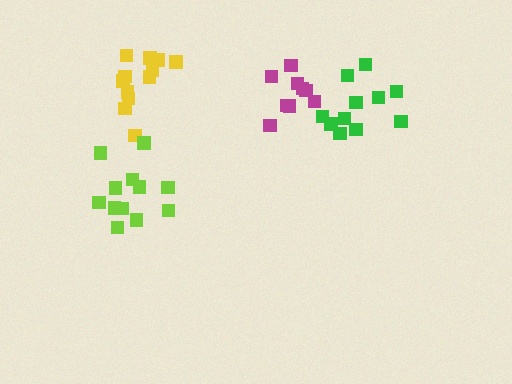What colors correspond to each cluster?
The clusters are colored: green, magenta, yellow, lime.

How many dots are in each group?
Group 1: 11 dots, Group 2: 9 dots, Group 3: 12 dots, Group 4: 12 dots (44 total).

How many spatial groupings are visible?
There are 4 spatial groupings.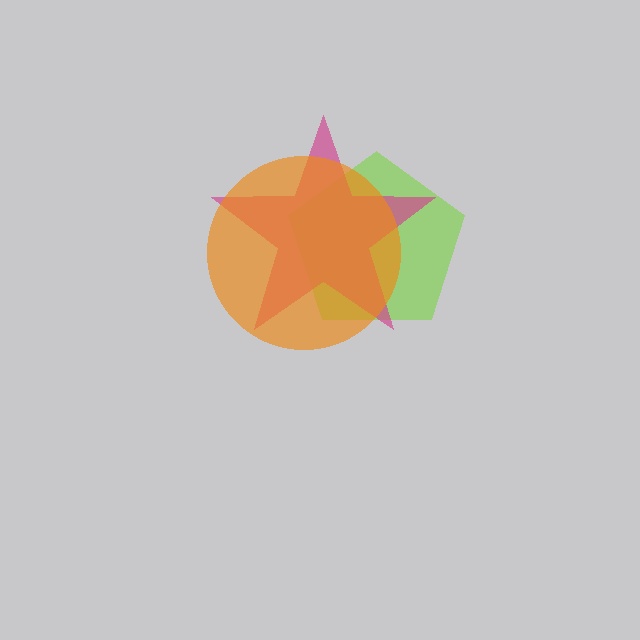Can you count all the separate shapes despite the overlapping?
Yes, there are 3 separate shapes.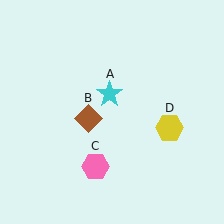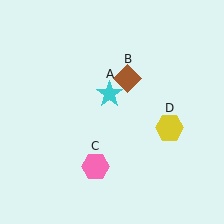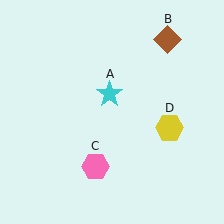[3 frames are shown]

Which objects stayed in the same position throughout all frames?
Cyan star (object A) and pink hexagon (object C) and yellow hexagon (object D) remained stationary.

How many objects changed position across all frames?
1 object changed position: brown diamond (object B).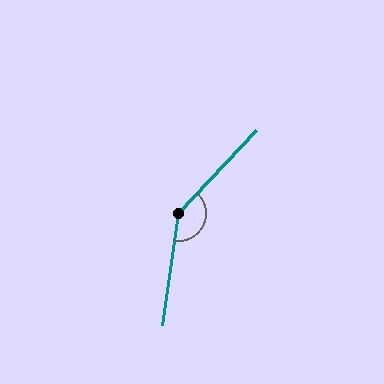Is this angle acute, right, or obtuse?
It is obtuse.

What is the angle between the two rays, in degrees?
Approximately 145 degrees.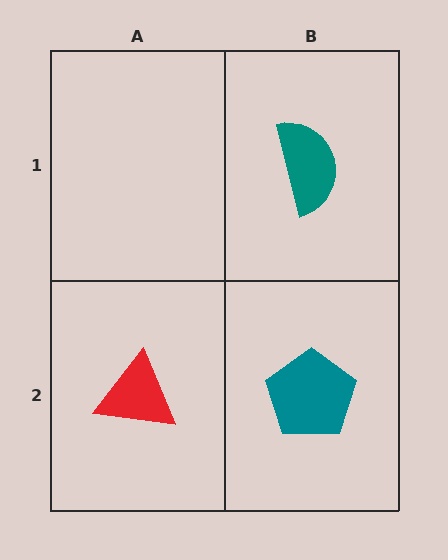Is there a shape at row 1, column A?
No, that cell is empty.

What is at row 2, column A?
A red triangle.